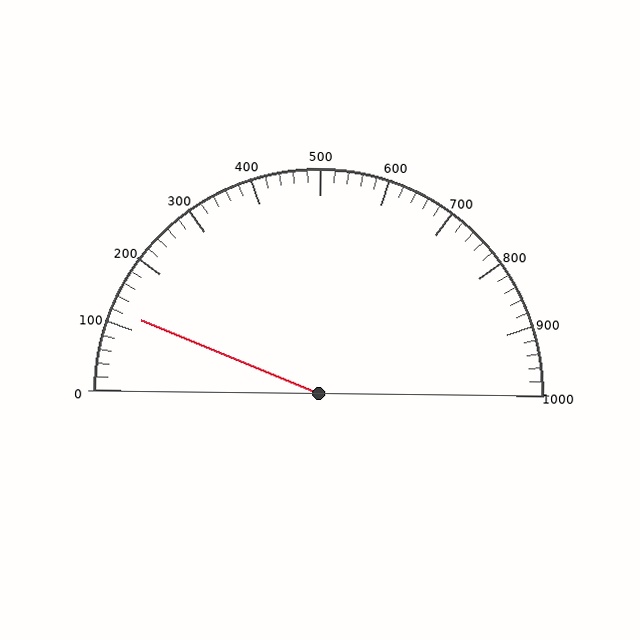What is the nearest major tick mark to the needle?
The nearest major tick mark is 100.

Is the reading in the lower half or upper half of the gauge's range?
The reading is in the lower half of the range (0 to 1000).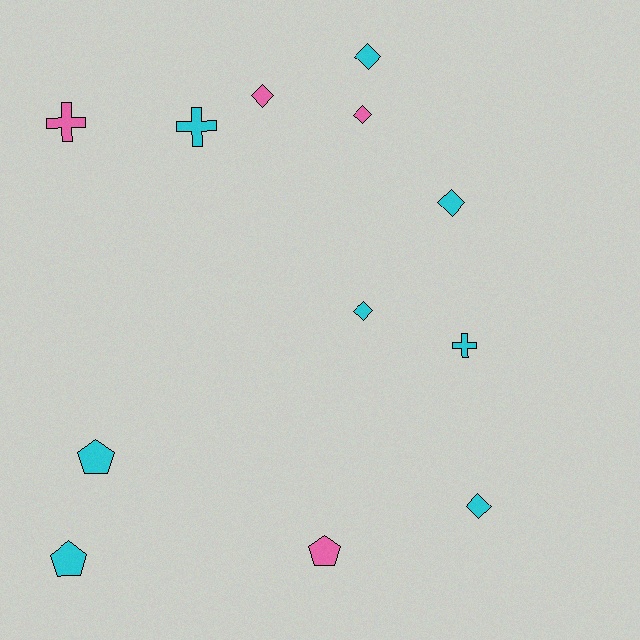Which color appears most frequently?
Cyan, with 8 objects.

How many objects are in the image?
There are 12 objects.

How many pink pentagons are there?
There is 1 pink pentagon.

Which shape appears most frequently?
Diamond, with 6 objects.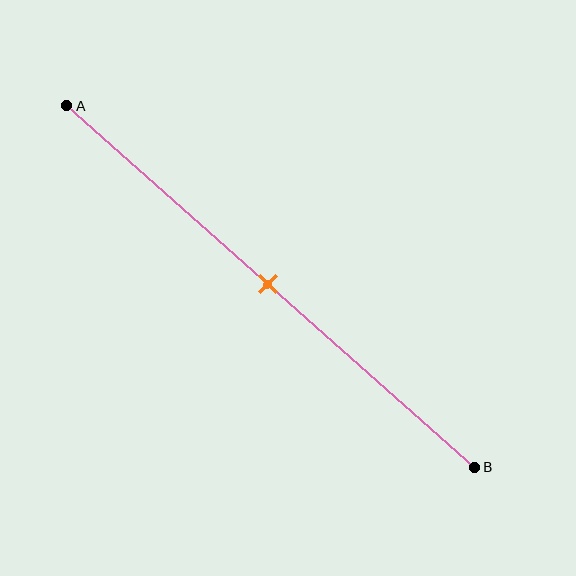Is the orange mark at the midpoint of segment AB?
Yes, the mark is approximately at the midpoint.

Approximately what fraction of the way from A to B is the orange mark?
The orange mark is approximately 50% of the way from A to B.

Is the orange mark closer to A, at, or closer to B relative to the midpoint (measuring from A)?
The orange mark is approximately at the midpoint of segment AB.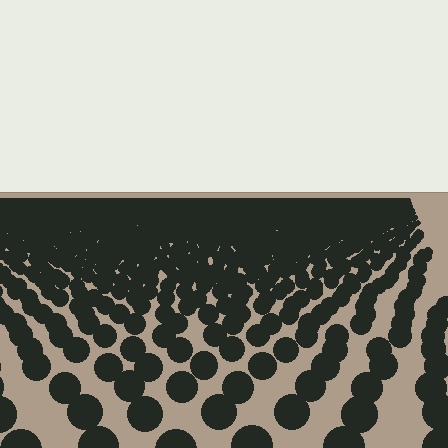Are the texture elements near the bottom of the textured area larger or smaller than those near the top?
Larger. Near the bottom, elements are closer to the viewer and appear at a bigger on-screen size.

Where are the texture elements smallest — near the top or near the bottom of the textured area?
Near the top.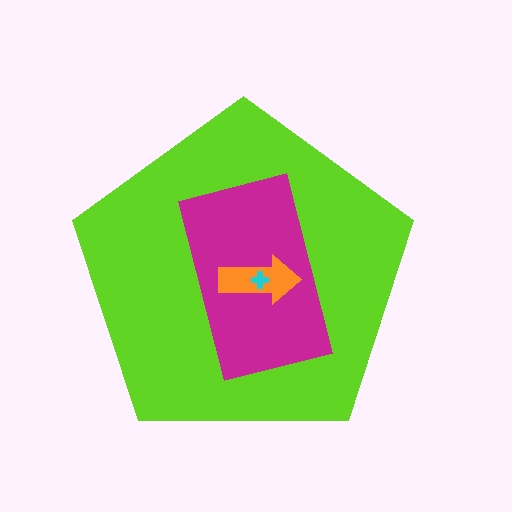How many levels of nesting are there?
4.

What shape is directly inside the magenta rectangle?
The orange arrow.